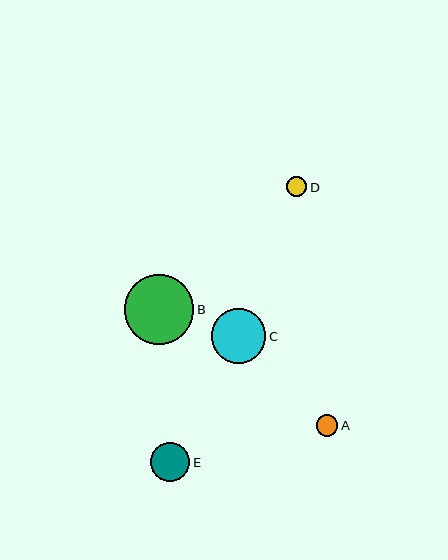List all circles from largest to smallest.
From largest to smallest: B, C, E, A, D.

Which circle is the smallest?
Circle D is the smallest with a size of approximately 20 pixels.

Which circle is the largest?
Circle B is the largest with a size of approximately 70 pixels.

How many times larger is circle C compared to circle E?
Circle C is approximately 1.4 times the size of circle E.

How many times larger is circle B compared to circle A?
Circle B is approximately 3.2 times the size of circle A.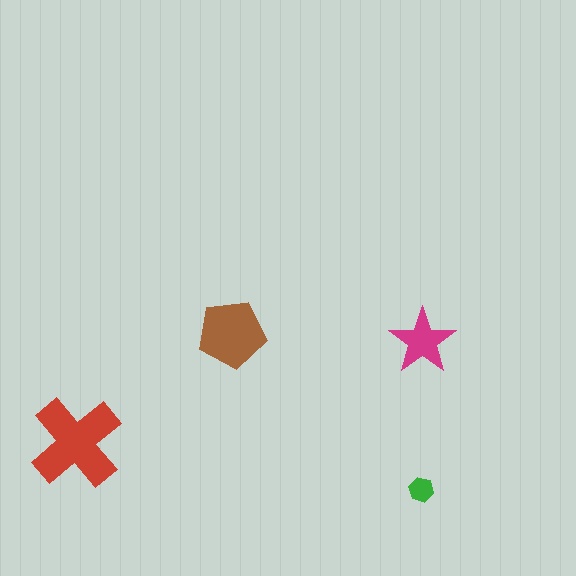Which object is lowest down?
The green hexagon is bottommost.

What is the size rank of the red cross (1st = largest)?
1st.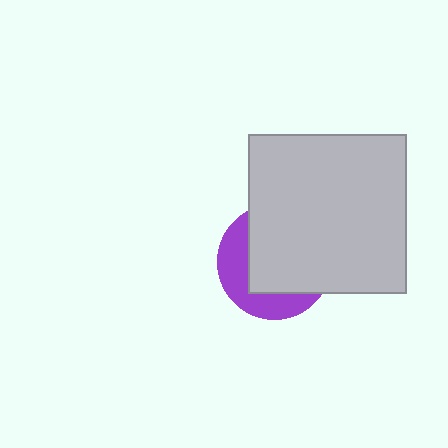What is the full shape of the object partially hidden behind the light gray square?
The partially hidden object is a purple circle.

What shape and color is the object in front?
The object in front is a light gray square.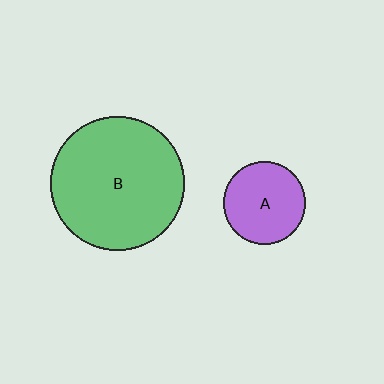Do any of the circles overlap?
No, none of the circles overlap.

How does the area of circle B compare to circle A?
Approximately 2.6 times.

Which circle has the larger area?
Circle B (green).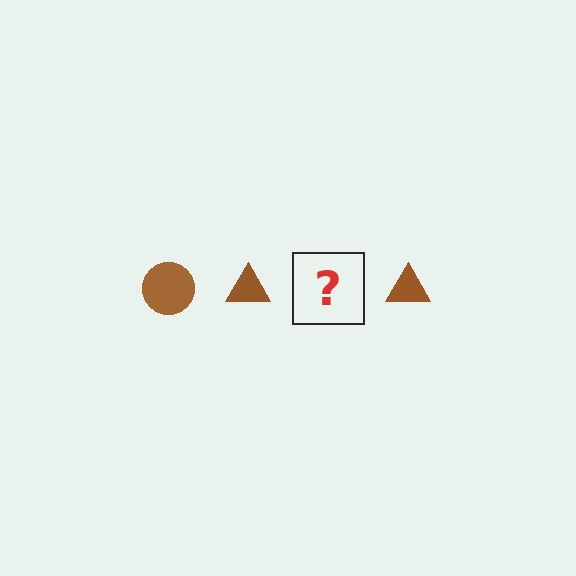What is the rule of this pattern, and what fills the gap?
The rule is that the pattern cycles through circle, triangle shapes in brown. The gap should be filled with a brown circle.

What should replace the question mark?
The question mark should be replaced with a brown circle.